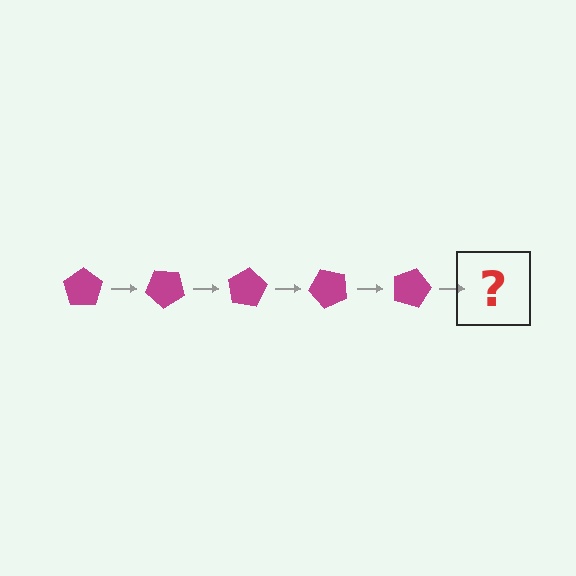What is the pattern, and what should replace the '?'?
The pattern is that the pentagon rotates 40 degrees each step. The '?' should be a magenta pentagon rotated 200 degrees.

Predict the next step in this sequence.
The next step is a magenta pentagon rotated 200 degrees.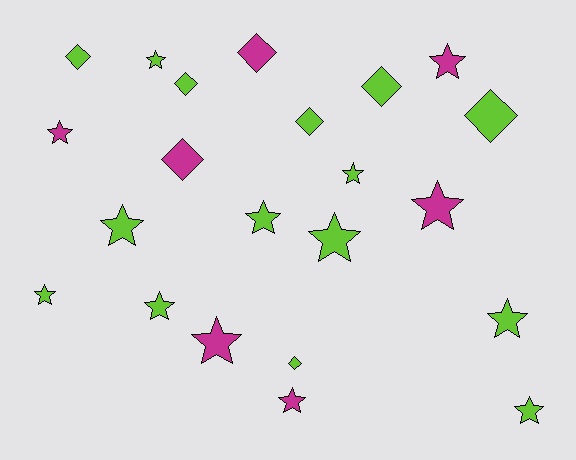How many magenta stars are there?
There are 5 magenta stars.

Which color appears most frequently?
Lime, with 15 objects.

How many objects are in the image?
There are 22 objects.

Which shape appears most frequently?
Star, with 14 objects.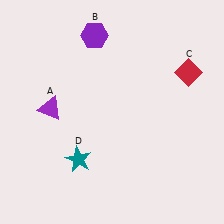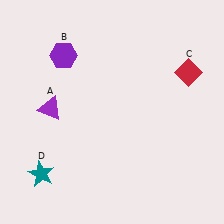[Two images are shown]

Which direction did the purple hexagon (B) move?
The purple hexagon (B) moved left.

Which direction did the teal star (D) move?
The teal star (D) moved left.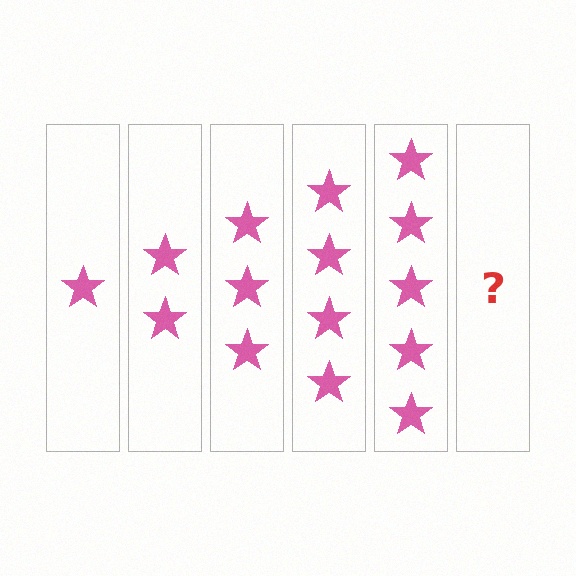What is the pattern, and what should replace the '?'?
The pattern is that each step adds one more star. The '?' should be 6 stars.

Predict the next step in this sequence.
The next step is 6 stars.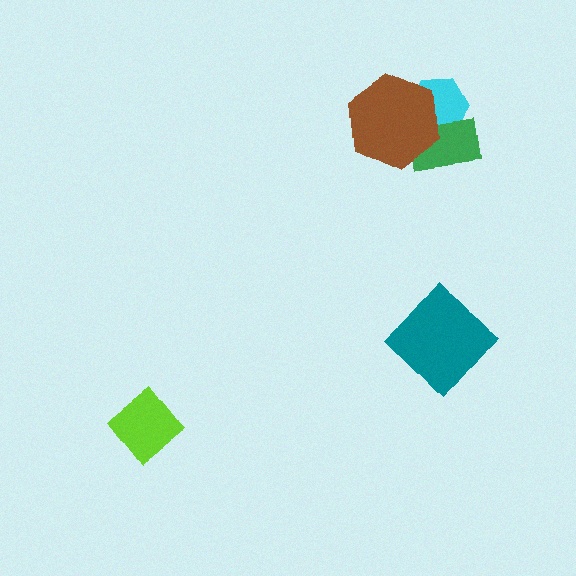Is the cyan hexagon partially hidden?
Yes, it is partially covered by another shape.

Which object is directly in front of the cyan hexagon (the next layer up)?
The green rectangle is directly in front of the cyan hexagon.